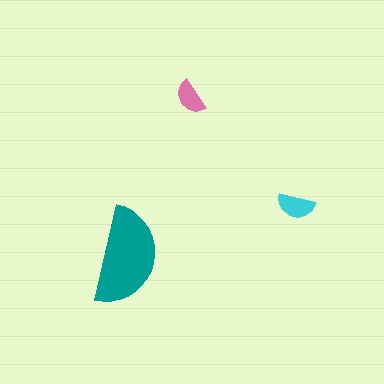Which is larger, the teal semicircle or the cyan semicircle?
The teal one.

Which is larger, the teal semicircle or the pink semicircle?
The teal one.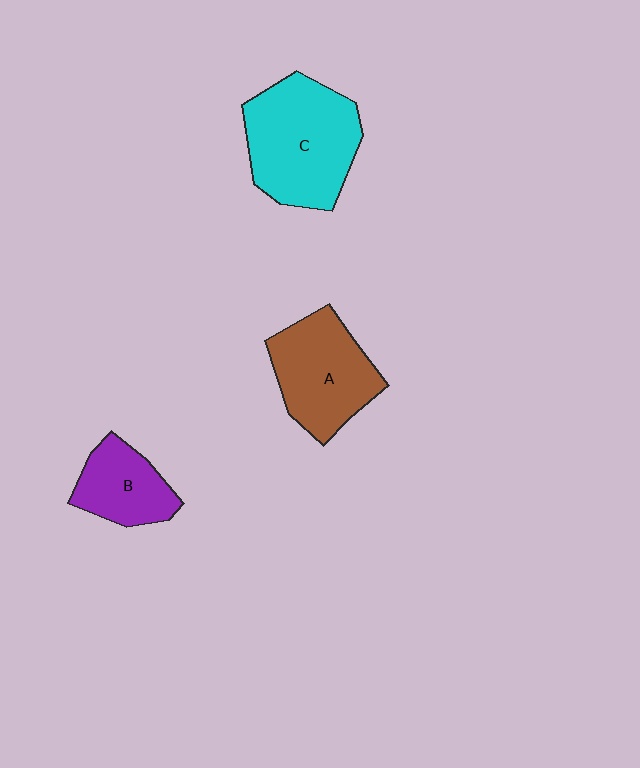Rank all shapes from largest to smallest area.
From largest to smallest: C (cyan), A (brown), B (purple).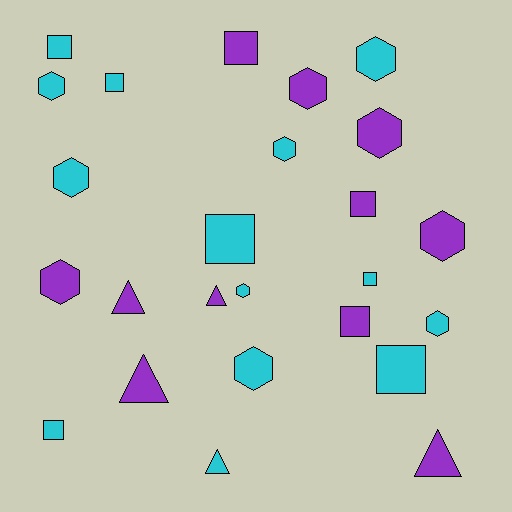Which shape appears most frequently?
Hexagon, with 11 objects.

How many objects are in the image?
There are 25 objects.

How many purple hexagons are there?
There are 4 purple hexagons.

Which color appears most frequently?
Cyan, with 14 objects.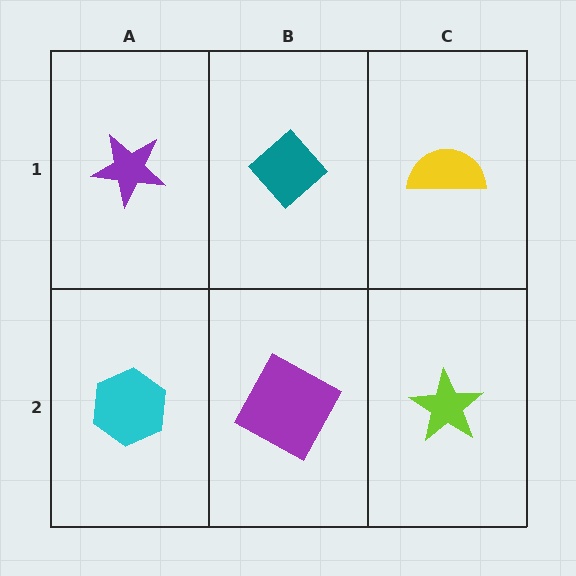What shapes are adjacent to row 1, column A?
A cyan hexagon (row 2, column A), a teal diamond (row 1, column B).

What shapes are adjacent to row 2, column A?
A purple star (row 1, column A), a purple square (row 2, column B).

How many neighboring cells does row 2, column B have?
3.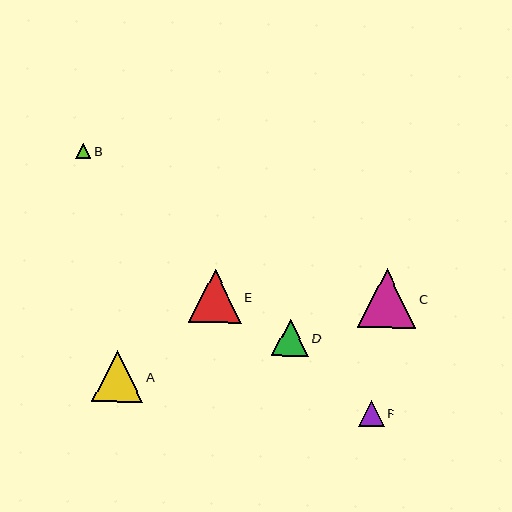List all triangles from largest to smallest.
From largest to smallest: C, E, A, D, F, B.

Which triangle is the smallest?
Triangle B is the smallest with a size of approximately 15 pixels.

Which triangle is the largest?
Triangle C is the largest with a size of approximately 59 pixels.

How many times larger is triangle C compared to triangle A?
Triangle C is approximately 1.1 times the size of triangle A.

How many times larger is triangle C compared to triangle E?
Triangle C is approximately 1.1 times the size of triangle E.